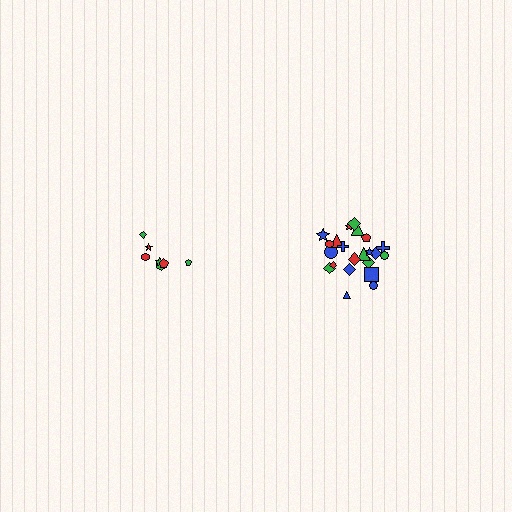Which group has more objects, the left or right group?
The right group.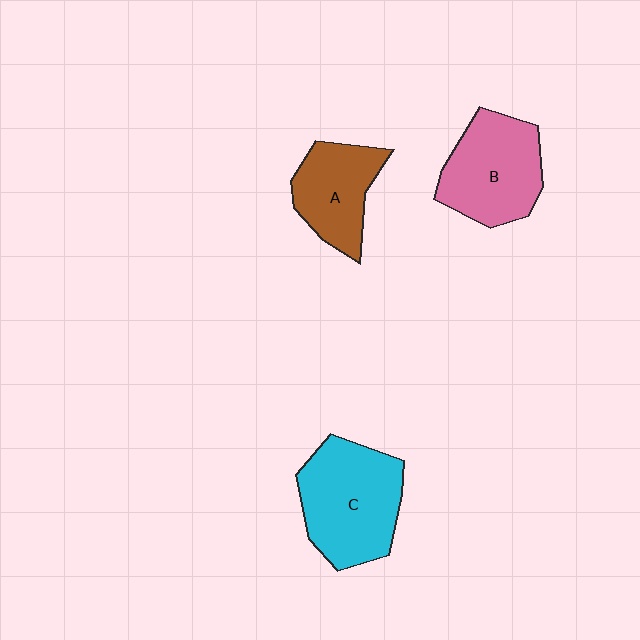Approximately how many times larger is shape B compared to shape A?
Approximately 1.3 times.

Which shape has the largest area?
Shape C (cyan).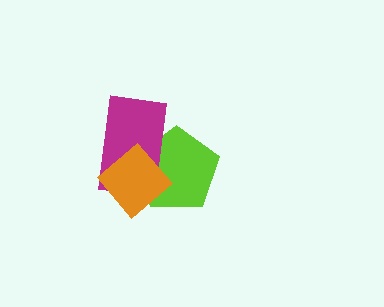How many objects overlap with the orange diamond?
2 objects overlap with the orange diamond.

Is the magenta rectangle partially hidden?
Yes, it is partially covered by another shape.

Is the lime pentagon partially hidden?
Yes, it is partially covered by another shape.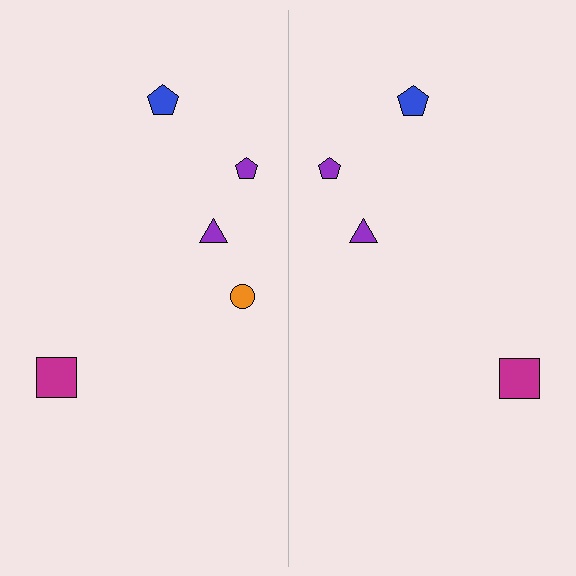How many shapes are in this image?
There are 9 shapes in this image.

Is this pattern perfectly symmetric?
No, the pattern is not perfectly symmetric. A orange circle is missing from the right side.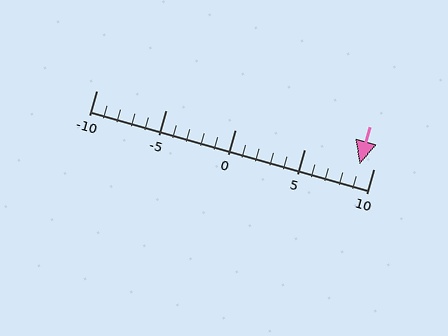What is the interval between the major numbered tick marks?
The major tick marks are spaced 5 units apart.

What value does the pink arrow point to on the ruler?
The pink arrow points to approximately 9.